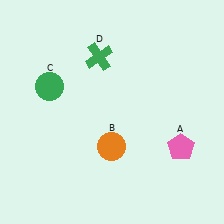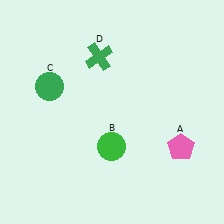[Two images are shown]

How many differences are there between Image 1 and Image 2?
There is 1 difference between the two images.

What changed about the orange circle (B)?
In Image 1, B is orange. In Image 2, it changed to green.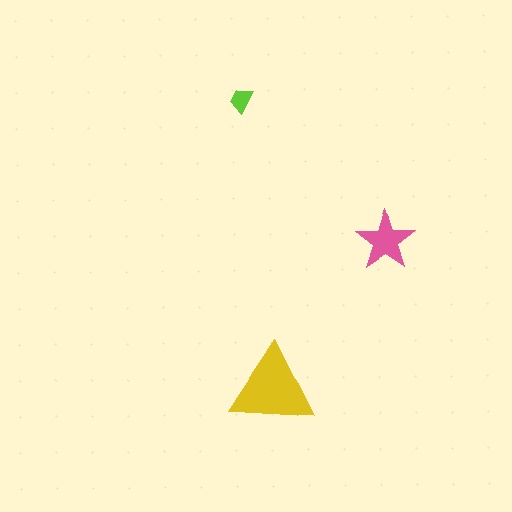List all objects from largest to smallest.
The yellow triangle, the pink star, the lime trapezoid.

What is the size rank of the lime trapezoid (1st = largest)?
3rd.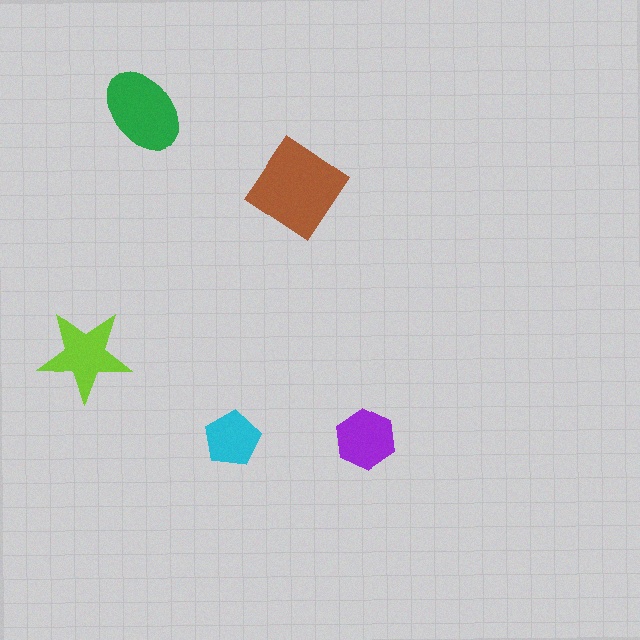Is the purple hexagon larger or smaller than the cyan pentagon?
Larger.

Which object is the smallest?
The cyan pentagon.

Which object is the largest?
The brown diamond.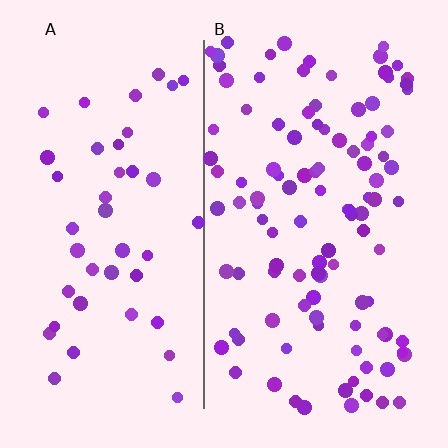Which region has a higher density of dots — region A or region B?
B (the right).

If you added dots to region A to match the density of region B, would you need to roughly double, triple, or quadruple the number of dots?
Approximately double.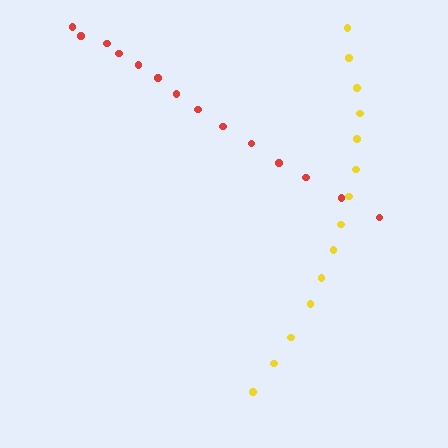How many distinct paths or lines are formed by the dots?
There are 2 distinct paths.